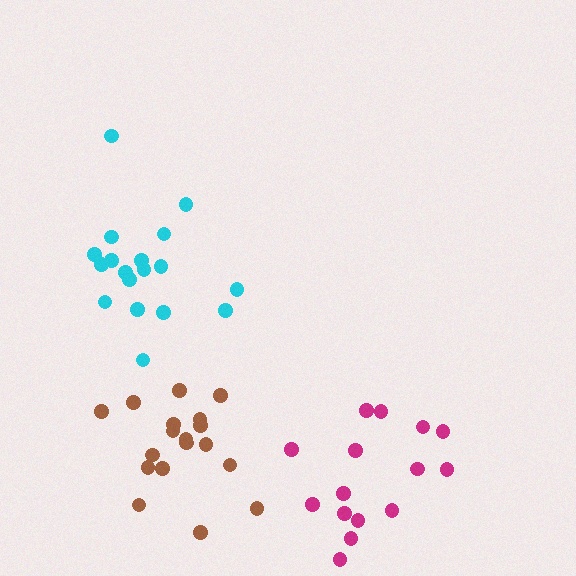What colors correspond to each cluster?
The clusters are colored: magenta, brown, cyan.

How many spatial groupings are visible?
There are 3 spatial groupings.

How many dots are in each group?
Group 1: 15 dots, Group 2: 18 dots, Group 3: 18 dots (51 total).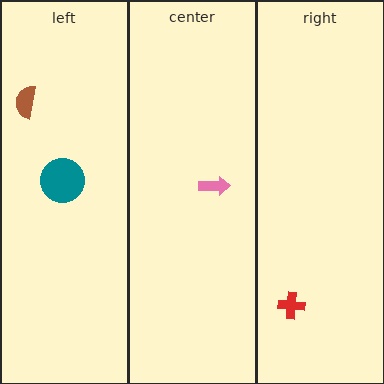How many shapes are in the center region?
1.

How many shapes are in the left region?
2.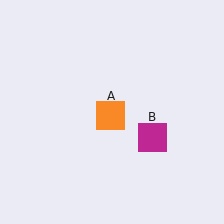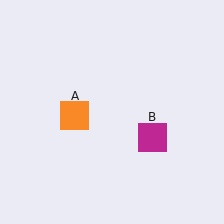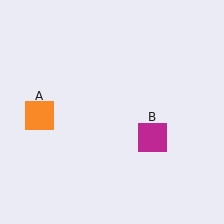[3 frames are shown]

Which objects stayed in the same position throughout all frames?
Magenta square (object B) remained stationary.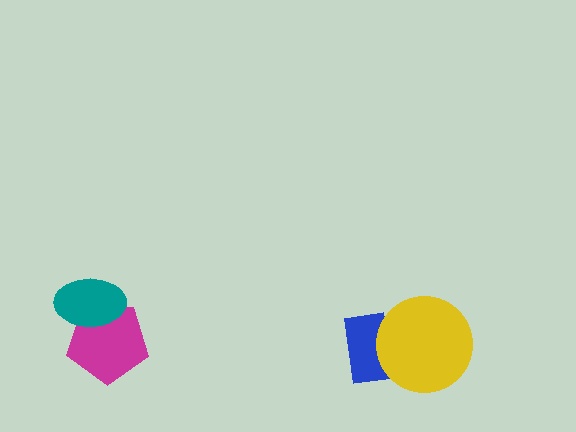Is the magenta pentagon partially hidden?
Yes, it is partially covered by another shape.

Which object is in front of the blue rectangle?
The yellow circle is in front of the blue rectangle.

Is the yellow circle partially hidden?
No, no other shape covers it.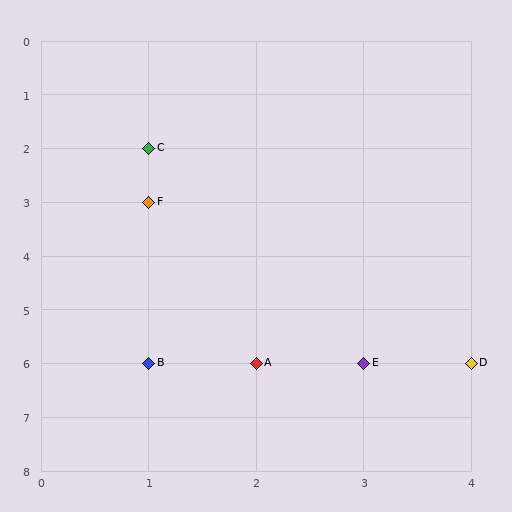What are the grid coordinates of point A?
Point A is at grid coordinates (2, 6).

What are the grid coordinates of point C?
Point C is at grid coordinates (1, 2).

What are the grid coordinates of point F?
Point F is at grid coordinates (1, 3).